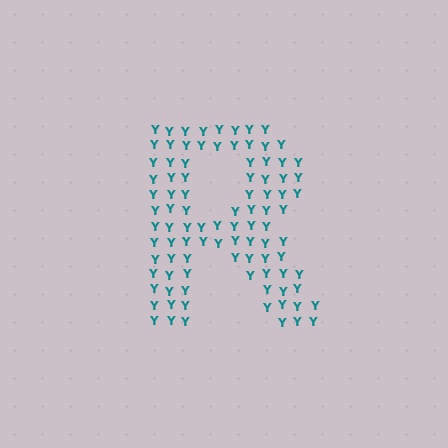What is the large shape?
The large shape is the letter R.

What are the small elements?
The small elements are letter Y's.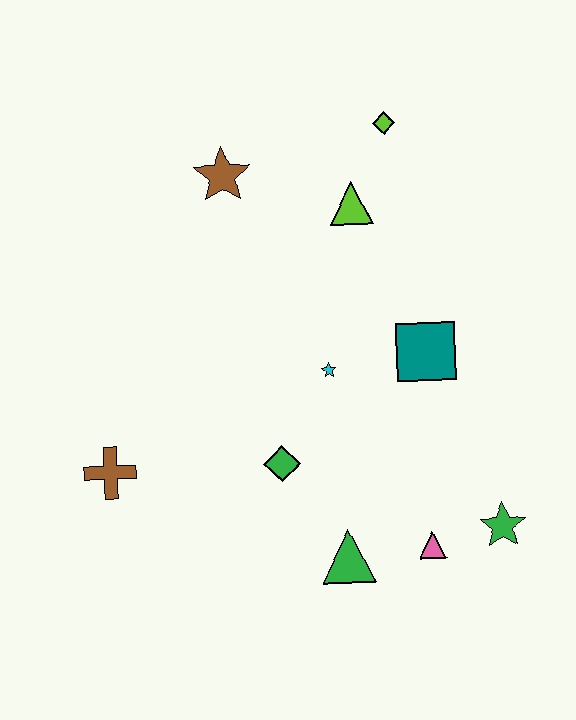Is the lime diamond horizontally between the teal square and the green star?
No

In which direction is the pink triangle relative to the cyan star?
The pink triangle is below the cyan star.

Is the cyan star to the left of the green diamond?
No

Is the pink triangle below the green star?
Yes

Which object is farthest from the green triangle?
The lime diamond is farthest from the green triangle.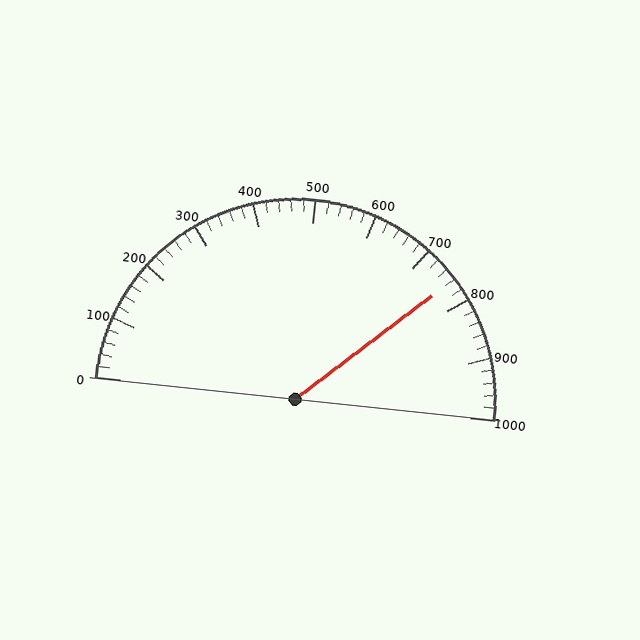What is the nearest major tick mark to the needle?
The nearest major tick mark is 800.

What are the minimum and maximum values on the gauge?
The gauge ranges from 0 to 1000.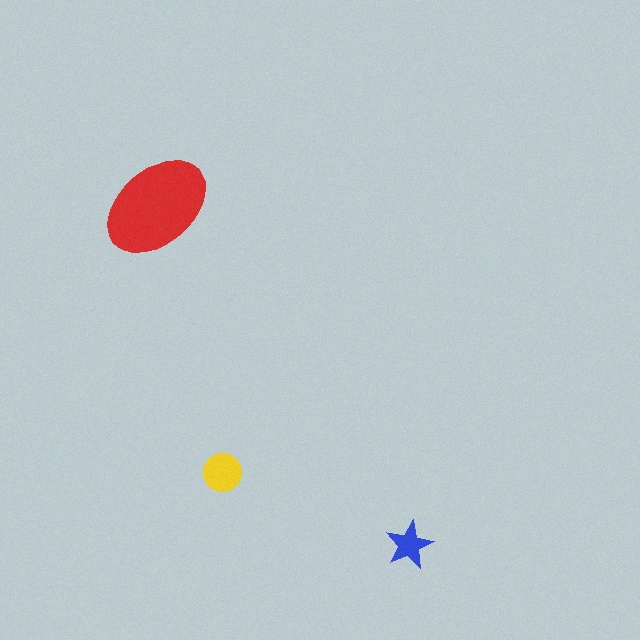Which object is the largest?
The red ellipse.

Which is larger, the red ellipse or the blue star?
The red ellipse.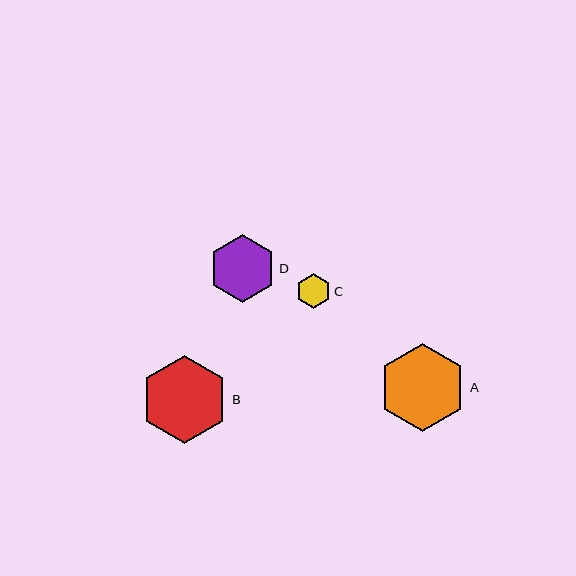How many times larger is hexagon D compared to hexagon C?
Hexagon D is approximately 1.9 times the size of hexagon C.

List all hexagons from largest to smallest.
From largest to smallest: A, B, D, C.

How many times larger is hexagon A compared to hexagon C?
Hexagon A is approximately 2.5 times the size of hexagon C.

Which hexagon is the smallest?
Hexagon C is the smallest with a size of approximately 35 pixels.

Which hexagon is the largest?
Hexagon A is the largest with a size of approximately 88 pixels.